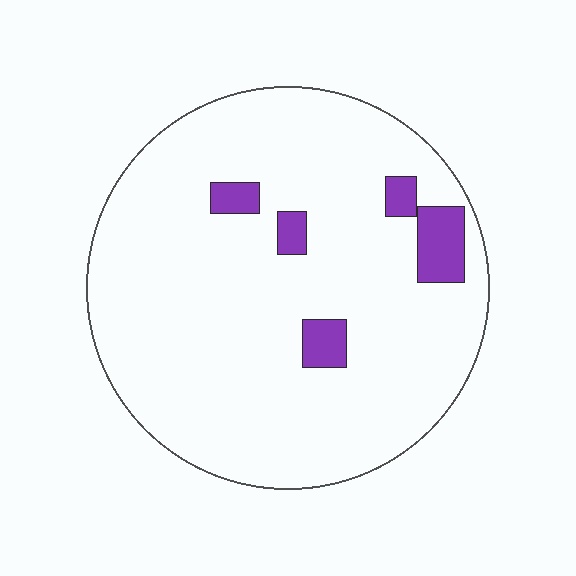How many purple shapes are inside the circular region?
5.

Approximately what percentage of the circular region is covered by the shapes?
Approximately 10%.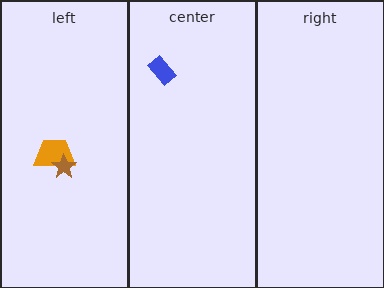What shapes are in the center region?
The blue rectangle.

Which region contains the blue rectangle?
The center region.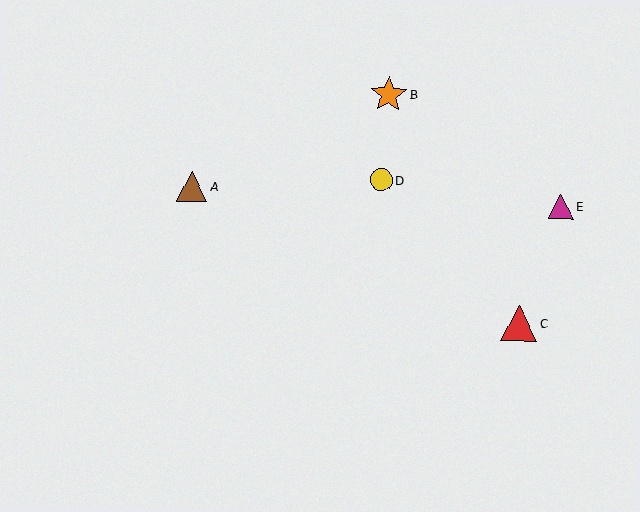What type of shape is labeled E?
Shape E is a magenta triangle.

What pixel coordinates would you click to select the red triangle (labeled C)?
Click at (519, 323) to select the red triangle C.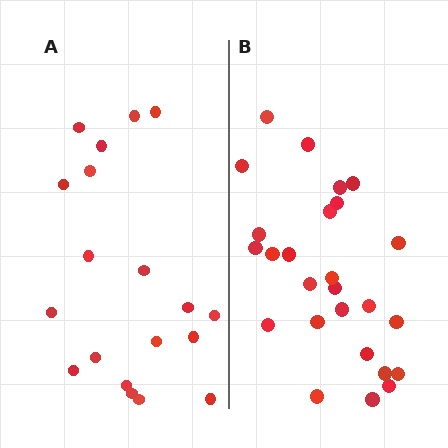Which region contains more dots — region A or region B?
Region B (the right region) has more dots.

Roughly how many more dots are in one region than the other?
Region B has roughly 8 or so more dots than region A.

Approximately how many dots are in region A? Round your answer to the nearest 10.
About 20 dots. (The exact count is 19, which rounds to 20.)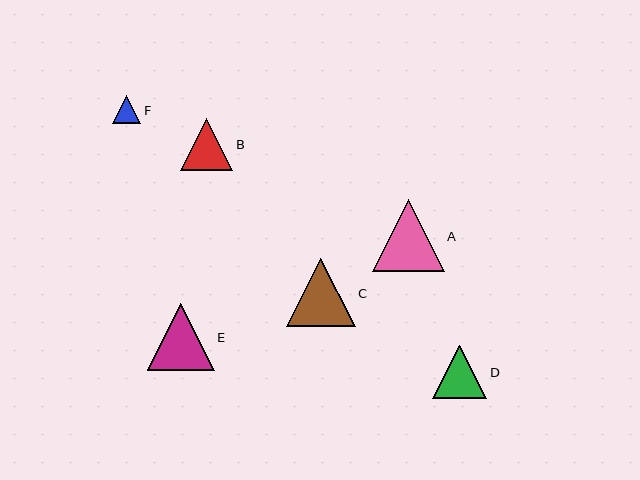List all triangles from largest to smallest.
From largest to smallest: A, C, E, D, B, F.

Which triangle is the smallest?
Triangle F is the smallest with a size of approximately 28 pixels.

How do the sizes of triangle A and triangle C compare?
Triangle A and triangle C are approximately the same size.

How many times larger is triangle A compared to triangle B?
Triangle A is approximately 1.4 times the size of triangle B.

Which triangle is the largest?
Triangle A is the largest with a size of approximately 72 pixels.